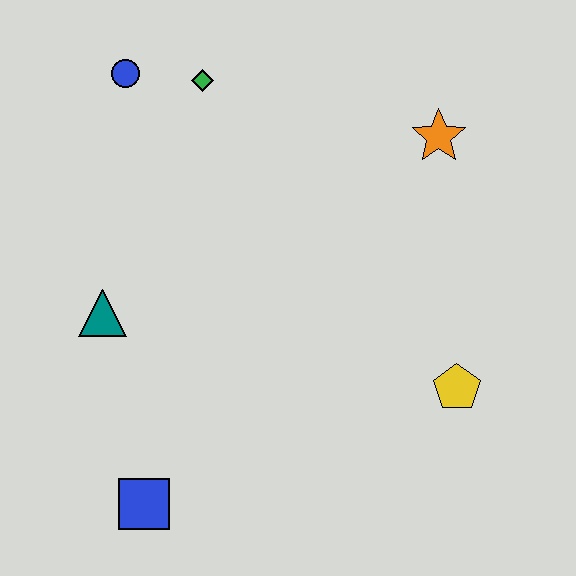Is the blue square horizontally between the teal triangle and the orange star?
Yes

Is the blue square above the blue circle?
No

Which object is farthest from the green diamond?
The blue square is farthest from the green diamond.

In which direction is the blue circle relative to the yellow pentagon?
The blue circle is to the left of the yellow pentagon.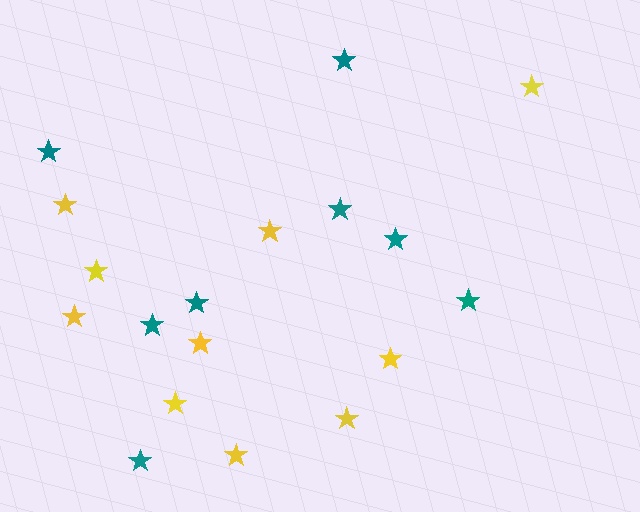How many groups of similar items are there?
There are 2 groups: one group of teal stars (8) and one group of yellow stars (10).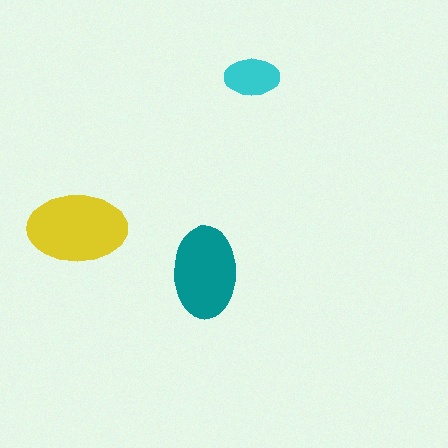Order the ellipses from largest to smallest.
the yellow one, the teal one, the cyan one.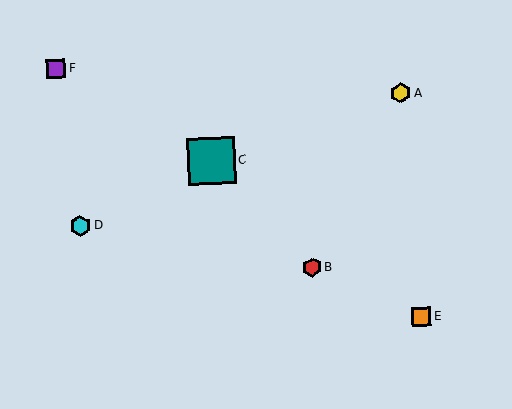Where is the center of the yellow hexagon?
The center of the yellow hexagon is at (401, 93).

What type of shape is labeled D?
Shape D is a cyan hexagon.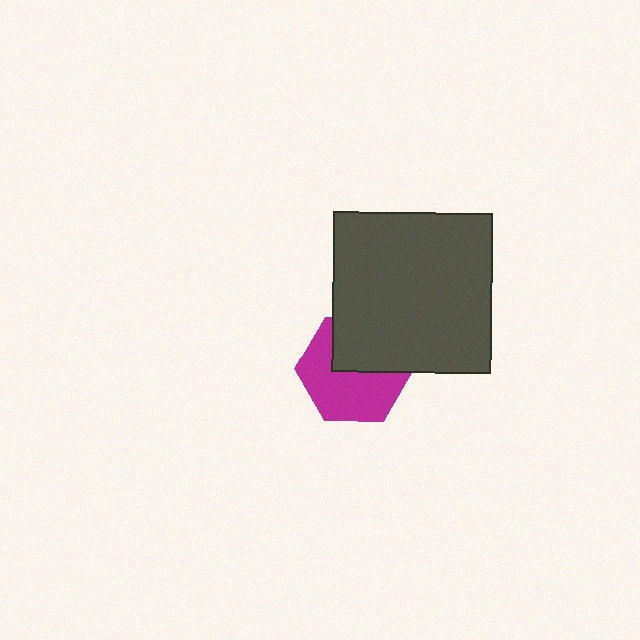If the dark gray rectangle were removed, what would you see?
You would see the complete magenta hexagon.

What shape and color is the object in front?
The object in front is a dark gray rectangle.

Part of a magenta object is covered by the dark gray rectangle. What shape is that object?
It is a hexagon.